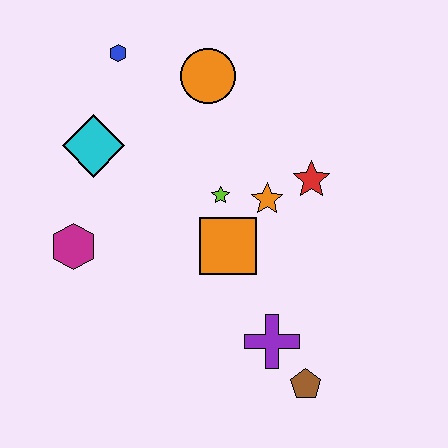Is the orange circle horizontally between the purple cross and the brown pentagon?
No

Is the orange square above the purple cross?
Yes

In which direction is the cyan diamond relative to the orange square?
The cyan diamond is to the left of the orange square.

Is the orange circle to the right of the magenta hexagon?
Yes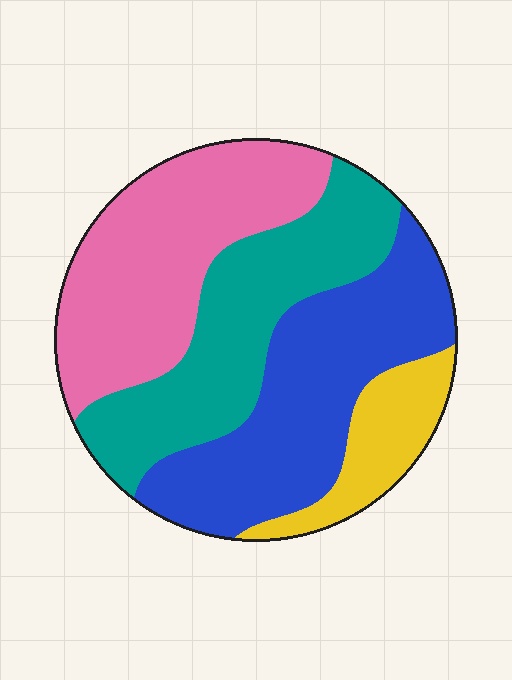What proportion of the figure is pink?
Pink covers 30% of the figure.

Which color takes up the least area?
Yellow, at roughly 10%.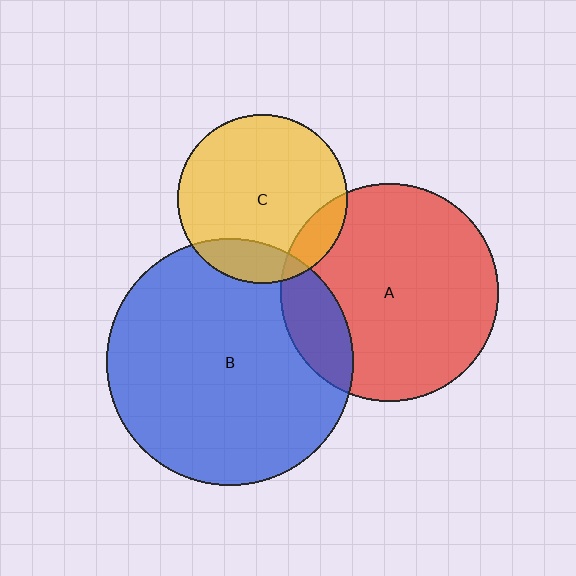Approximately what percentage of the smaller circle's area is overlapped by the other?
Approximately 15%.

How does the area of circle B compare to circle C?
Approximately 2.1 times.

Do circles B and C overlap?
Yes.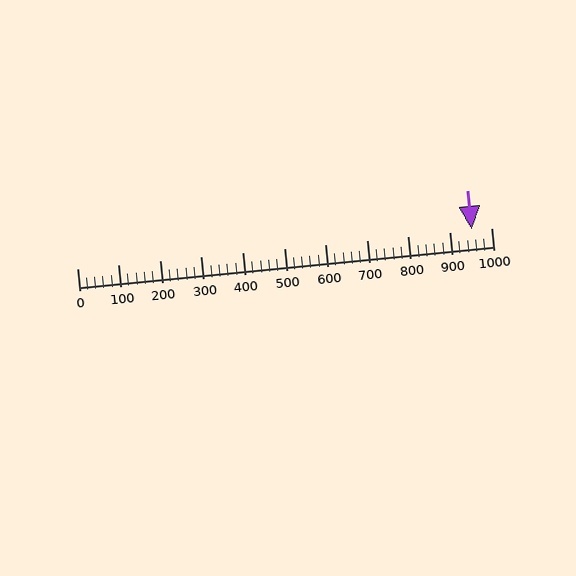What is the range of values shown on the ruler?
The ruler shows values from 0 to 1000.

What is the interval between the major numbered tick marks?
The major tick marks are spaced 100 units apart.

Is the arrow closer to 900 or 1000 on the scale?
The arrow is closer to 1000.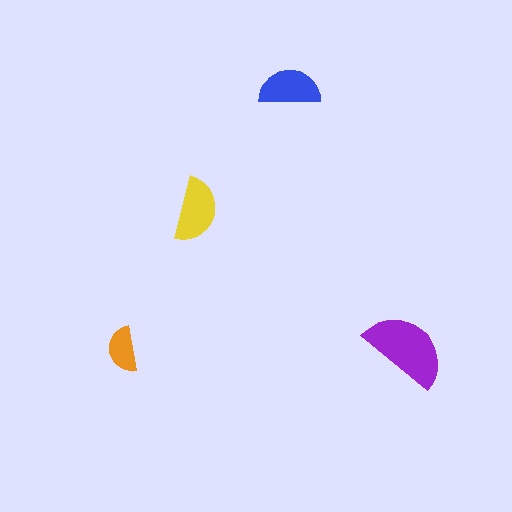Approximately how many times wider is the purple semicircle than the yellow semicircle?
About 1.5 times wider.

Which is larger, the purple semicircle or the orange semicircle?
The purple one.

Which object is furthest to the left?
The orange semicircle is leftmost.